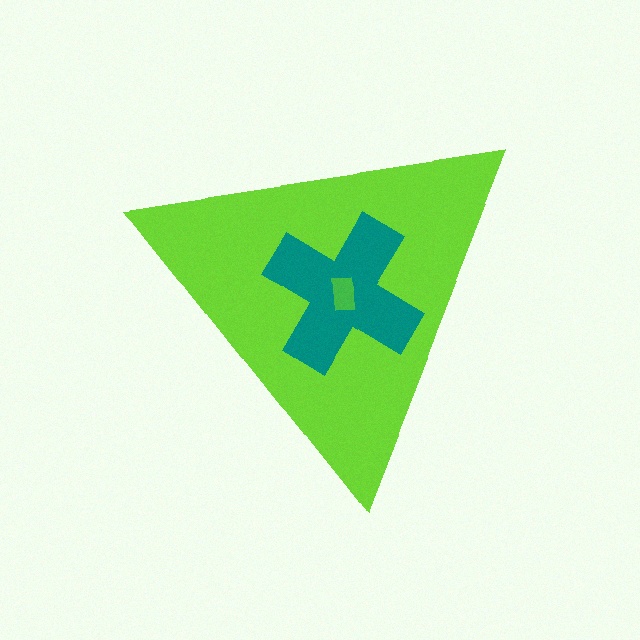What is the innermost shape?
The green rectangle.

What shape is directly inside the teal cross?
The green rectangle.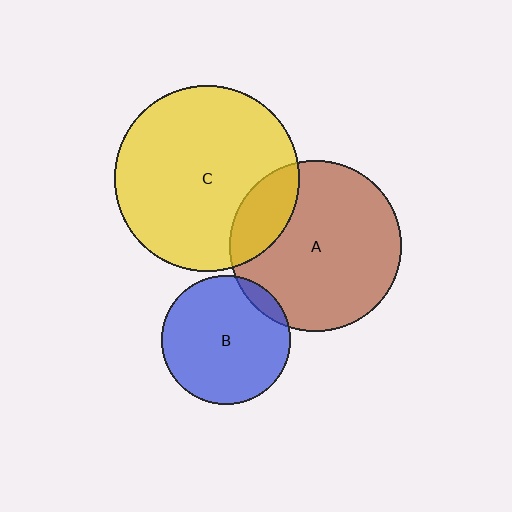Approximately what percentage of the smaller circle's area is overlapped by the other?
Approximately 20%.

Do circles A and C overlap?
Yes.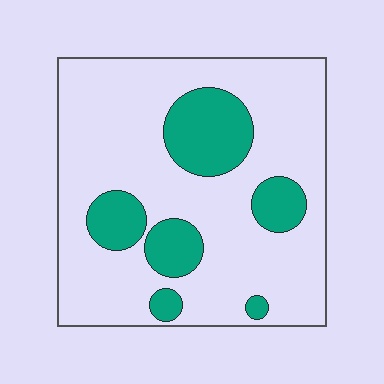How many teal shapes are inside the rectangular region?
6.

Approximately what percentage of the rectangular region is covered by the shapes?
Approximately 20%.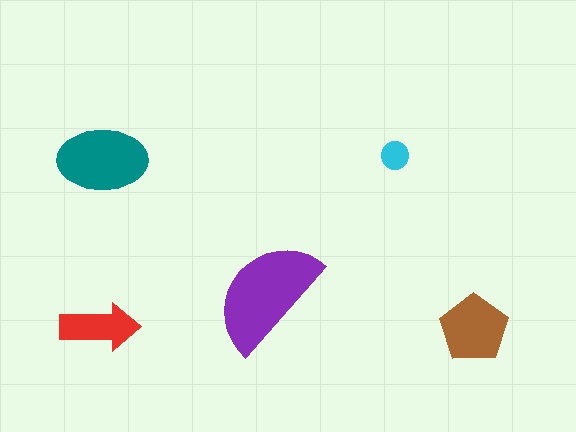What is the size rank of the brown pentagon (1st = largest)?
3rd.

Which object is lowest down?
The brown pentagon is bottommost.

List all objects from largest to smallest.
The purple semicircle, the teal ellipse, the brown pentagon, the red arrow, the cyan circle.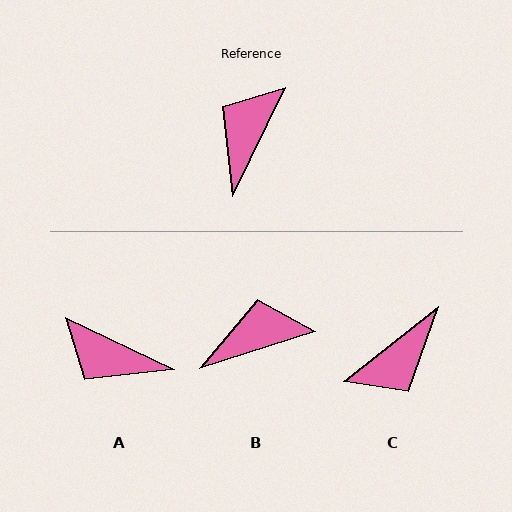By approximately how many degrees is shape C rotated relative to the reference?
Approximately 154 degrees counter-clockwise.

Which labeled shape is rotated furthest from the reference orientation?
C, about 154 degrees away.